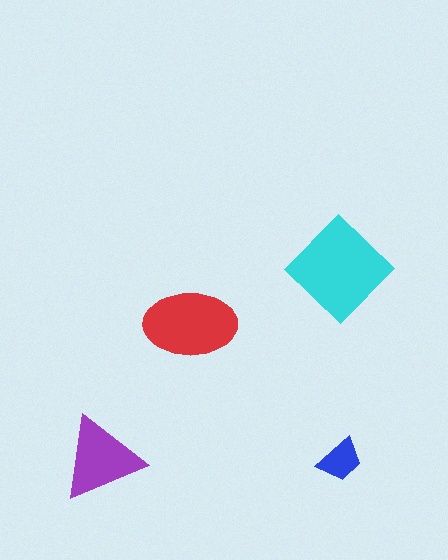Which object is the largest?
The cyan diamond.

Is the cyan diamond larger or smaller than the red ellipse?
Larger.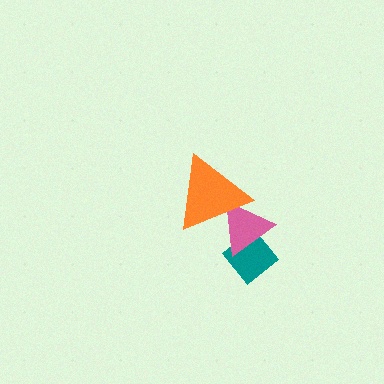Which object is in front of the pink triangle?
The orange triangle is in front of the pink triangle.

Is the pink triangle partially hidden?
Yes, it is partially covered by another shape.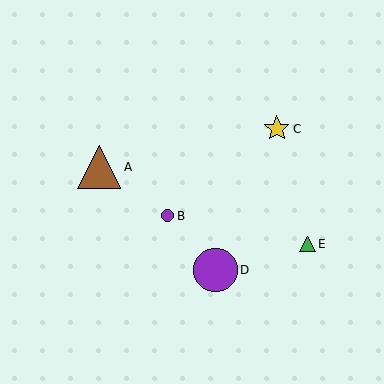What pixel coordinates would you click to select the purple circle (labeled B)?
Click at (168, 216) to select the purple circle B.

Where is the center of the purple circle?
The center of the purple circle is at (216, 270).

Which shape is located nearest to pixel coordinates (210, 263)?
The purple circle (labeled D) at (216, 270) is nearest to that location.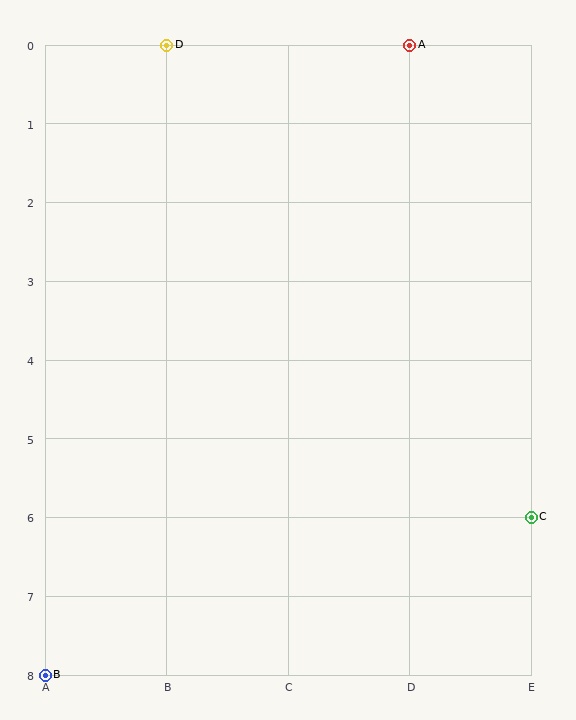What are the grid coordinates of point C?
Point C is at grid coordinates (E, 6).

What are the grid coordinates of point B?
Point B is at grid coordinates (A, 8).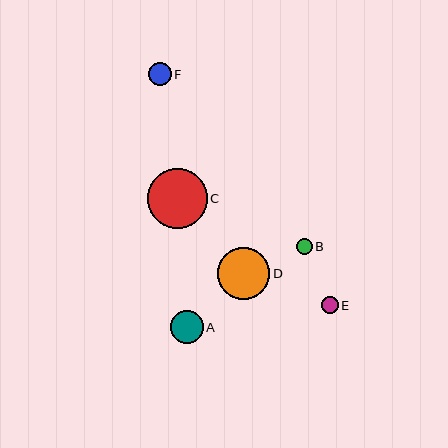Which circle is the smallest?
Circle B is the smallest with a size of approximately 16 pixels.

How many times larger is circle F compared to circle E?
Circle F is approximately 1.4 times the size of circle E.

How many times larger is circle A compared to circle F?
Circle A is approximately 1.5 times the size of circle F.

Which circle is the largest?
Circle C is the largest with a size of approximately 60 pixels.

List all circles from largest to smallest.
From largest to smallest: C, D, A, F, E, B.